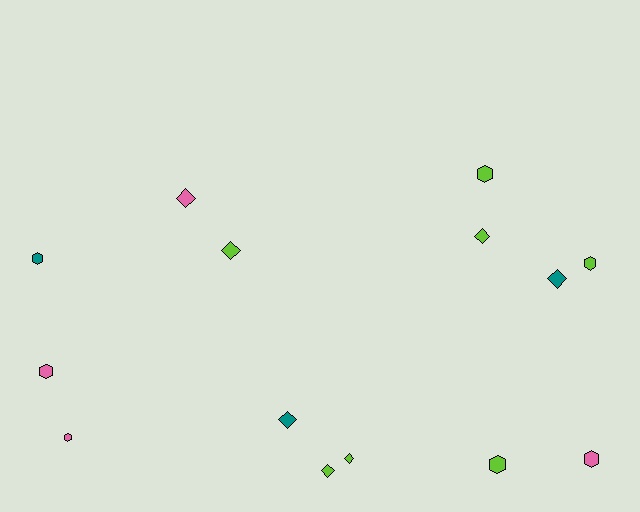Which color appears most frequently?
Lime, with 7 objects.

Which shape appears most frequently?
Hexagon, with 7 objects.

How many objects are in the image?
There are 14 objects.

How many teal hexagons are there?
There is 1 teal hexagon.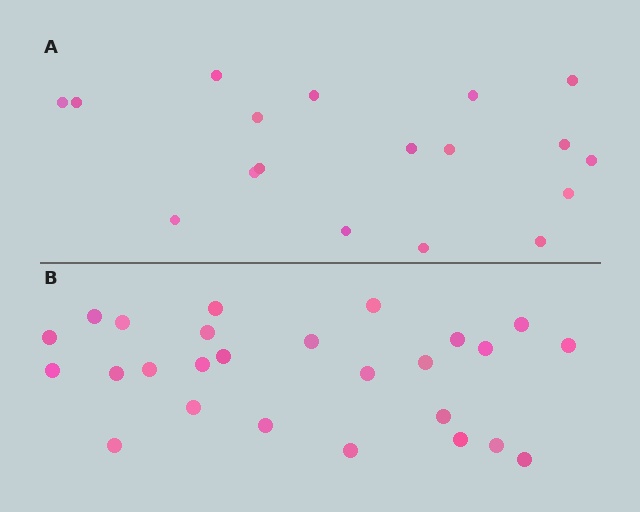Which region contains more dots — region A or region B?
Region B (the bottom region) has more dots.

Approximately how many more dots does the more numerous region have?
Region B has roughly 8 or so more dots than region A.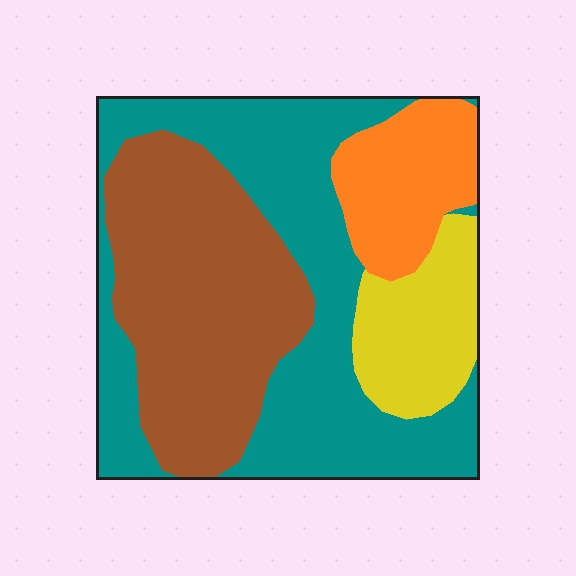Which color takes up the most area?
Teal, at roughly 40%.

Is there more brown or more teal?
Teal.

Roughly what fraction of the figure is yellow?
Yellow covers roughly 15% of the figure.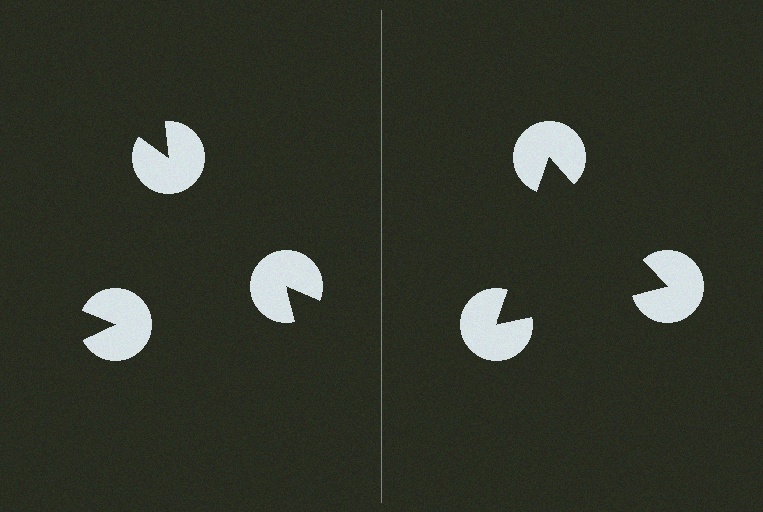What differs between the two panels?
The pac-man discs are positioned identically on both sides; only the wedge orientations differ. On the right they align to a triangle; on the left they are misaligned.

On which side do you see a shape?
An illusory triangle appears on the right side. On the left side the wedge cuts are rotated, so no coherent shape forms.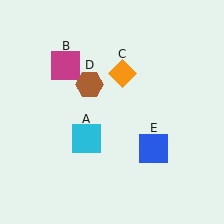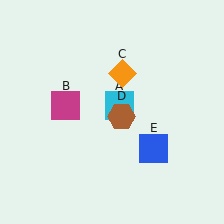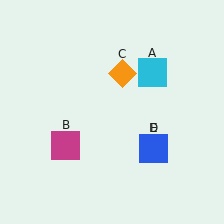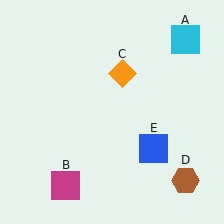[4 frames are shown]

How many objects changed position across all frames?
3 objects changed position: cyan square (object A), magenta square (object B), brown hexagon (object D).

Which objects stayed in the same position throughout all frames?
Orange diamond (object C) and blue square (object E) remained stationary.